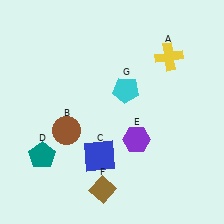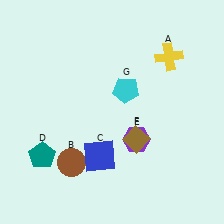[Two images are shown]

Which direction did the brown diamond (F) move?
The brown diamond (F) moved up.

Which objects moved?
The objects that moved are: the brown circle (B), the brown diamond (F).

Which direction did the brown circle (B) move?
The brown circle (B) moved down.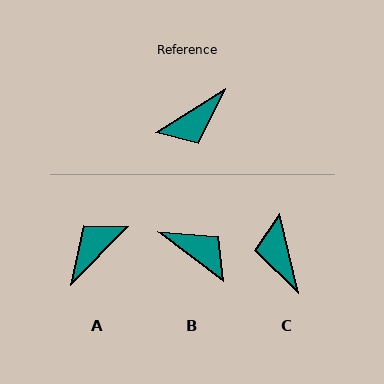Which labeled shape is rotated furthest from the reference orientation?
A, about 167 degrees away.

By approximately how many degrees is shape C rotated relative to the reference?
Approximately 109 degrees clockwise.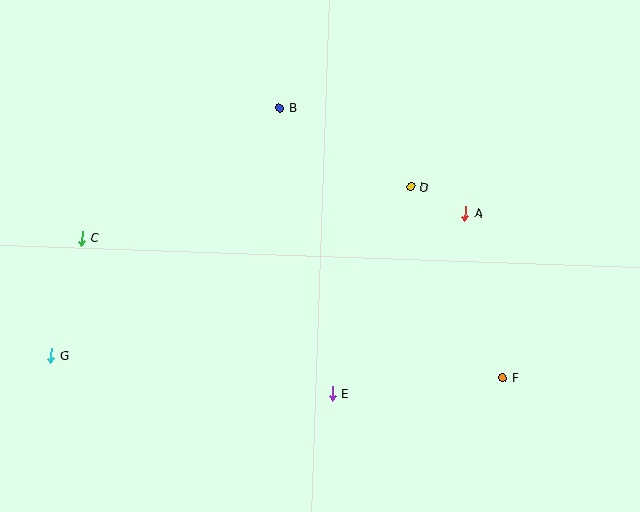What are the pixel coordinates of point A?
Point A is at (465, 213).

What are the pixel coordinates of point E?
Point E is at (332, 393).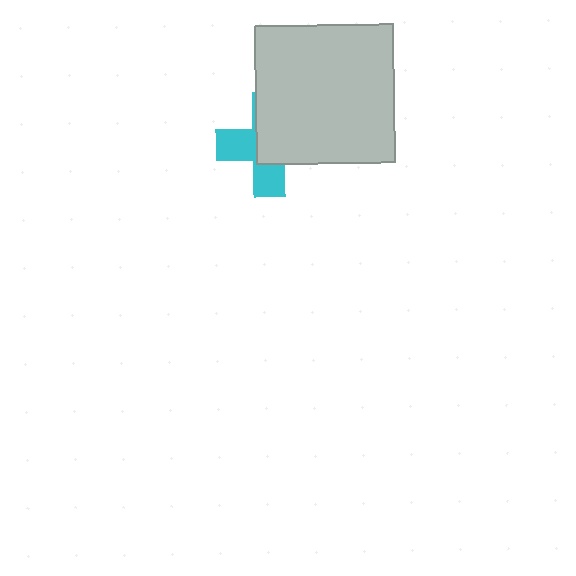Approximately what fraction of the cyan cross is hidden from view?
Roughly 59% of the cyan cross is hidden behind the light gray square.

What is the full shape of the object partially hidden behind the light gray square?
The partially hidden object is a cyan cross.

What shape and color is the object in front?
The object in front is a light gray square.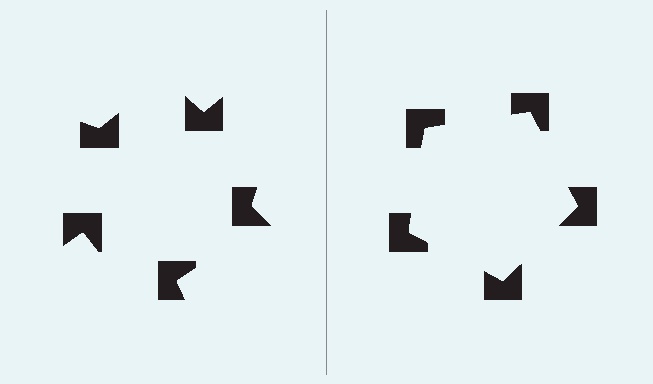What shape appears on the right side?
An illusory pentagon.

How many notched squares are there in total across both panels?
10 — 5 on each side.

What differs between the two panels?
The notched squares are positioned identically on both sides; only the wedge orientations differ. On the right they align to a pentagon; on the left they are misaligned.